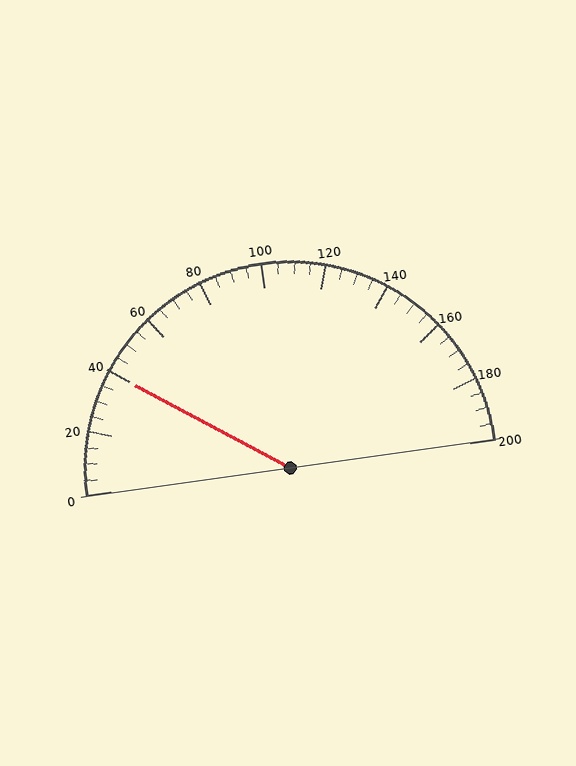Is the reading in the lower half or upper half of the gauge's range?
The reading is in the lower half of the range (0 to 200).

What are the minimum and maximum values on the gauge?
The gauge ranges from 0 to 200.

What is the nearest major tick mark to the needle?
The nearest major tick mark is 40.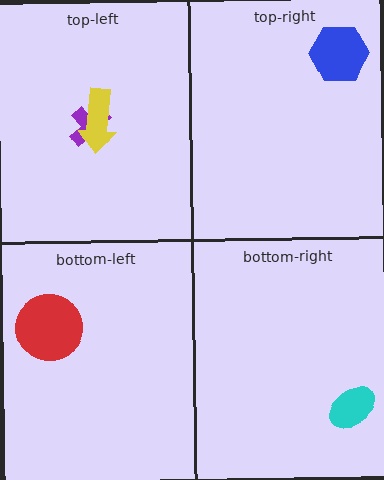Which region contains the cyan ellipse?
The bottom-right region.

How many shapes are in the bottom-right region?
1.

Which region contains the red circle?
The bottom-left region.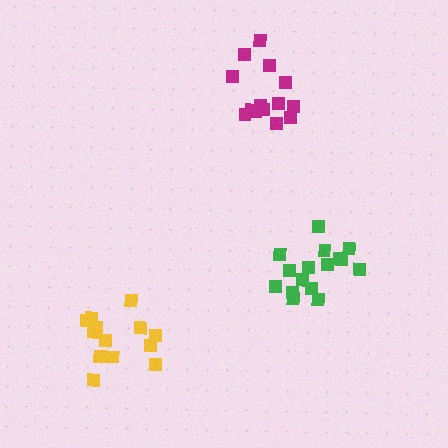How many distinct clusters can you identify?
There are 3 distinct clusters.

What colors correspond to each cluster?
The clusters are colored: yellow, green, magenta.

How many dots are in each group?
Group 1: 13 dots, Group 2: 16 dots, Group 3: 14 dots (43 total).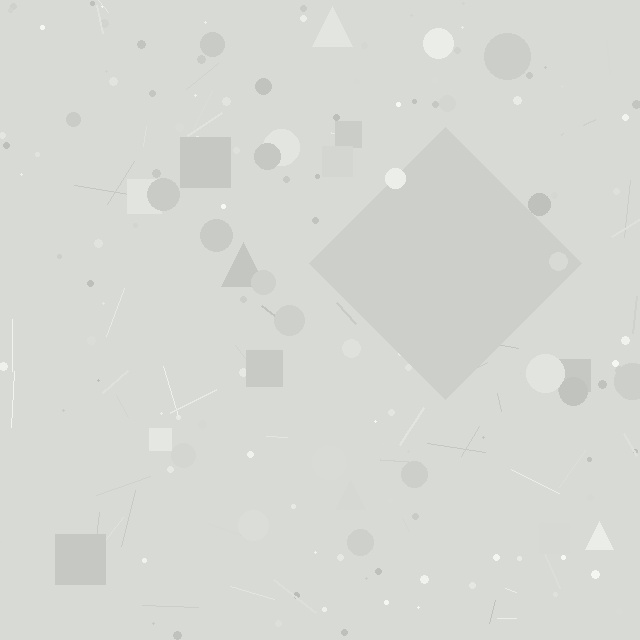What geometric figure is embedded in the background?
A diamond is embedded in the background.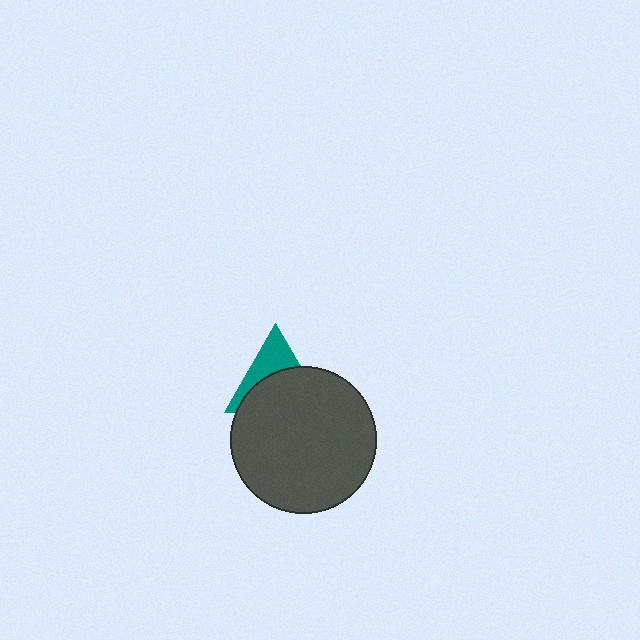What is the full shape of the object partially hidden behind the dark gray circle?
The partially hidden object is a teal triangle.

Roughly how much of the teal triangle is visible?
A small part of it is visible (roughly 40%).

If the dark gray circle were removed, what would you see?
You would see the complete teal triangle.